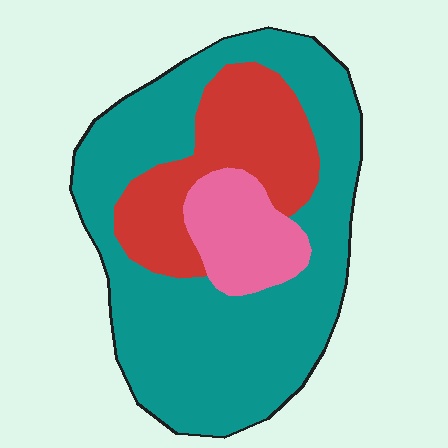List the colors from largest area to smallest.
From largest to smallest: teal, red, pink.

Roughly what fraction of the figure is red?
Red covers roughly 25% of the figure.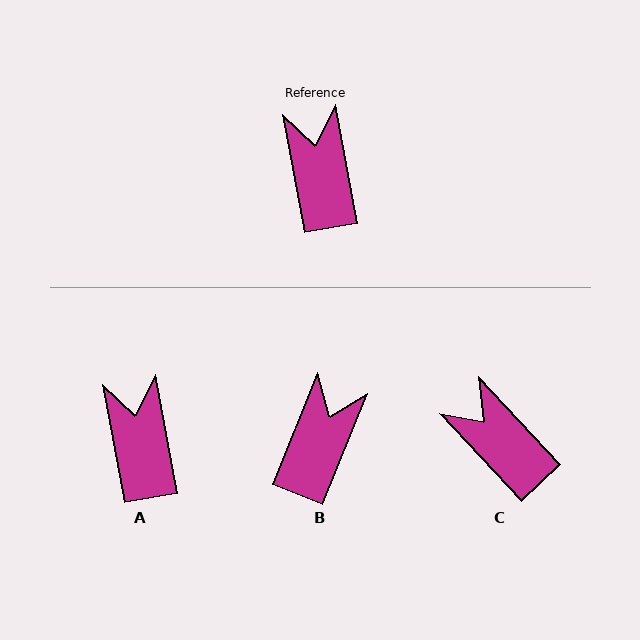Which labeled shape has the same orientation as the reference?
A.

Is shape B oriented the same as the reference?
No, it is off by about 33 degrees.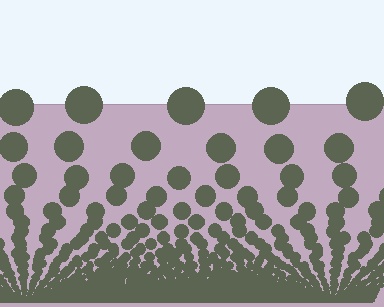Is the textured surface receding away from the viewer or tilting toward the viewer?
The surface appears to tilt toward the viewer. Texture elements get larger and sparser toward the top.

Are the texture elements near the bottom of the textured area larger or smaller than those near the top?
Smaller. The gradient is inverted — elements near the bottom are smaller and denser.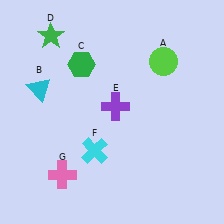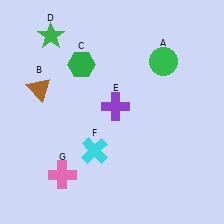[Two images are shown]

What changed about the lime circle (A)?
In Image 1, A is lime. In Image 2, it changed to green.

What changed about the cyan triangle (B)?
In Image 1, B is cyan. In Image 2, it changed to brown.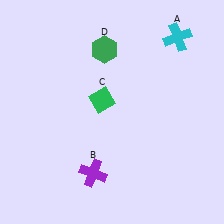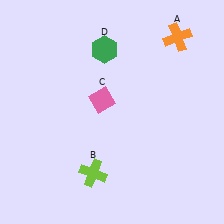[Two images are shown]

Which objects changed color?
A changed from cyan to orange. B changed from purple to lime. C changed from green to pink.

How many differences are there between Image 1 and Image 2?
There are 3 differences between the two images.